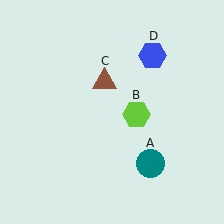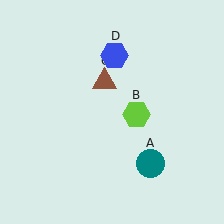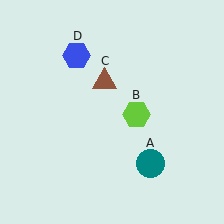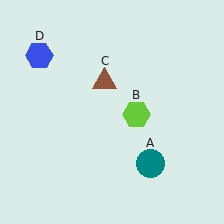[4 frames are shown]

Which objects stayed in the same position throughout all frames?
Teal circle (object A) and lime hexagon (object B) and brown triangle (object C) remained stationary.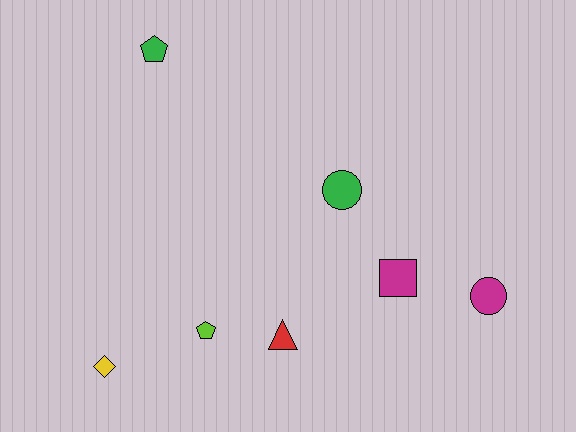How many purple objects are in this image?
There are no purple objects.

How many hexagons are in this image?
There are no hexagons.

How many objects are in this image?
There are 7 objects.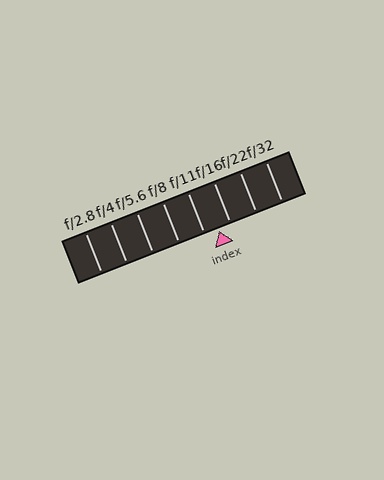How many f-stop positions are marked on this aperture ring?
There are 8 f-stop positions marked.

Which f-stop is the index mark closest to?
The index mark is closest to f/16.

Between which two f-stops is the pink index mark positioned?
The index mark is between f/11 and f/16.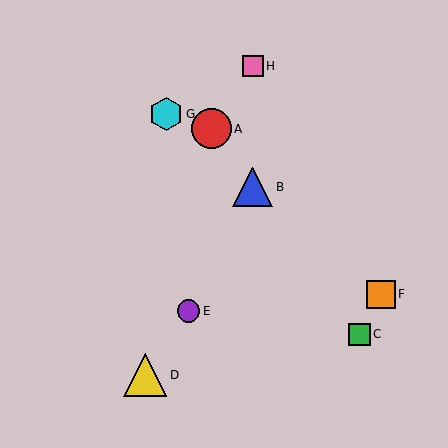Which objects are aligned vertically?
Objects B, H are aligned vertically.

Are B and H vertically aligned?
Yes, both are at x≈253.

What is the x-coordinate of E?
Object E is at x≈189.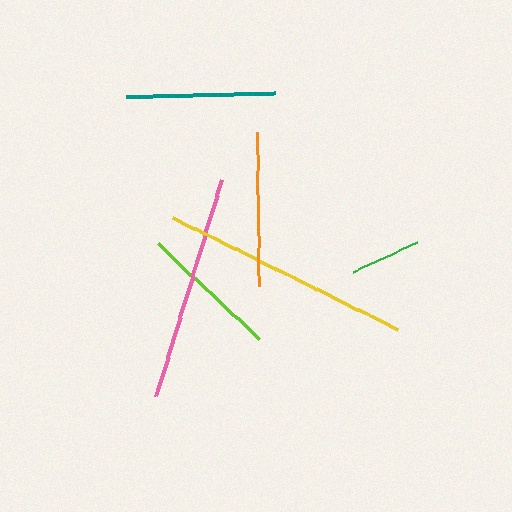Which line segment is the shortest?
The green line is the shortest at approximately 70 pixels.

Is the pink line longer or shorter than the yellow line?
The yellow line is longer than the pink line.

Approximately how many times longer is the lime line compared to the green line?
The lime line is approximately 2.0 times the length of the green line.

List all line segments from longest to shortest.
From longest to shortest: yellow, pink, orange, teal, lime, green.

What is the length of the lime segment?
The lime segment is approximately 139 pixels long.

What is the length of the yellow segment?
The yellow segment is approximately 251 pixels long.